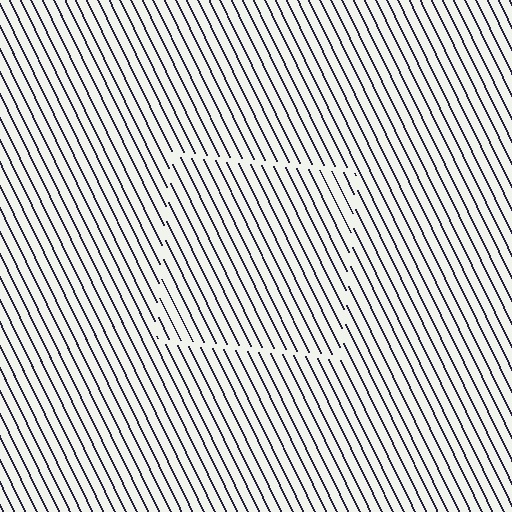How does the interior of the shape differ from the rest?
The interior of the shape contains the same grating, shifted by half a period — the contour is defined by the phase discontinuity where line-ends from the inner and outer gratings abut.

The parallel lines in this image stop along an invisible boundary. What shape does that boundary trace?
An illusory square. The interior of the shape contains the same grating, shifted by half a period — the contour is defined by the phase discontinuity where line-ends from the inner and outer gratings abut.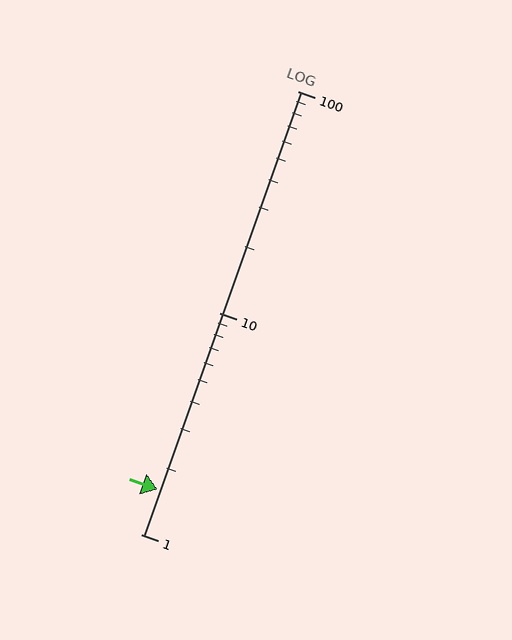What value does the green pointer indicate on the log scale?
The pointer indicates approximately 1.6.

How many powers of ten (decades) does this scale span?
The scale spans 2 decades, from 1 to 100.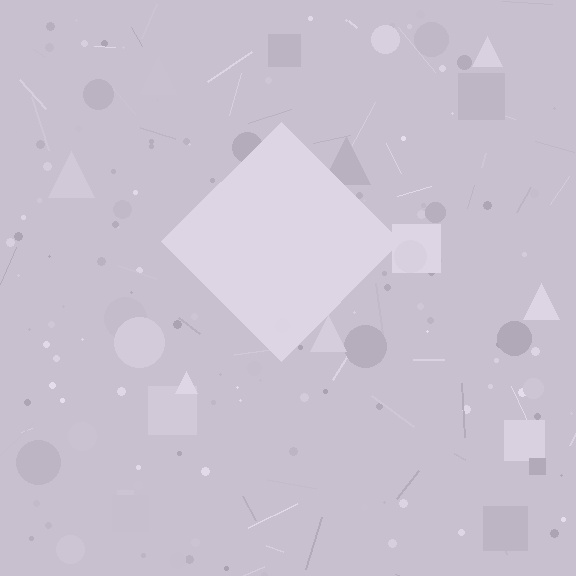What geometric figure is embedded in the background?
A diamond is embedded in the background.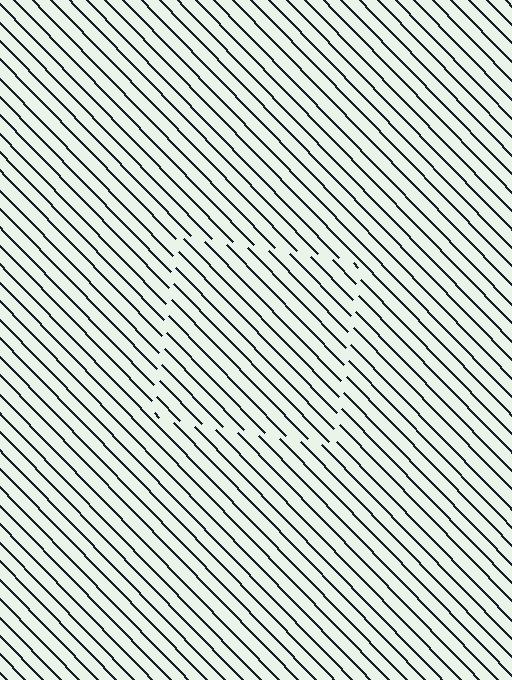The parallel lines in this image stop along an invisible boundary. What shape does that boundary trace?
An illusory square. The interior of the shape contains the same grating, shifted by half a period — the contour is defined by the phase discontinuity where line-ends from the inner and outer gratings abut.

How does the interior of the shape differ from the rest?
The interior of the shape contains the same grating, shifted by half a period — the contour is defined by the phase discontinuity where line-ends from the inner and outer gratings abut.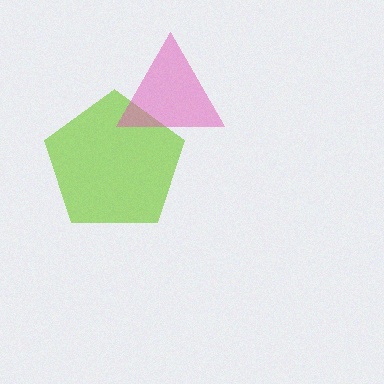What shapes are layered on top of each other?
The layered shapes are: a lime pentagon, a pink triangle.